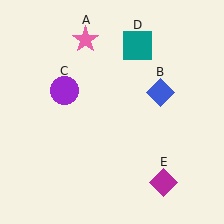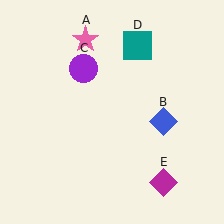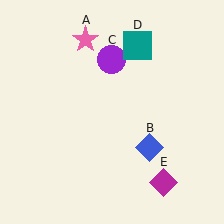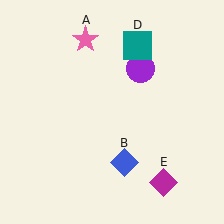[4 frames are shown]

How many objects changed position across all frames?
2 objects changed position: blue diamond (object B), purple circle (object C).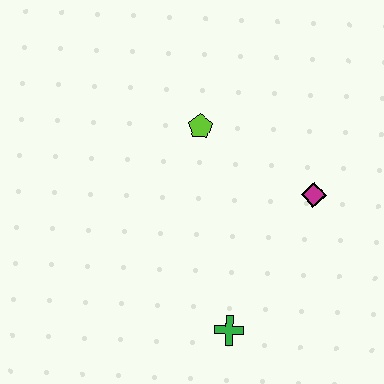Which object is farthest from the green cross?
The lime pentagon is farthest from the green cross.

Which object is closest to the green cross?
The magenta diamond is closest to the green cross.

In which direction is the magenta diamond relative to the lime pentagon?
The magenta diamond is to the right of the lime pentagon.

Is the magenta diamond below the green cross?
No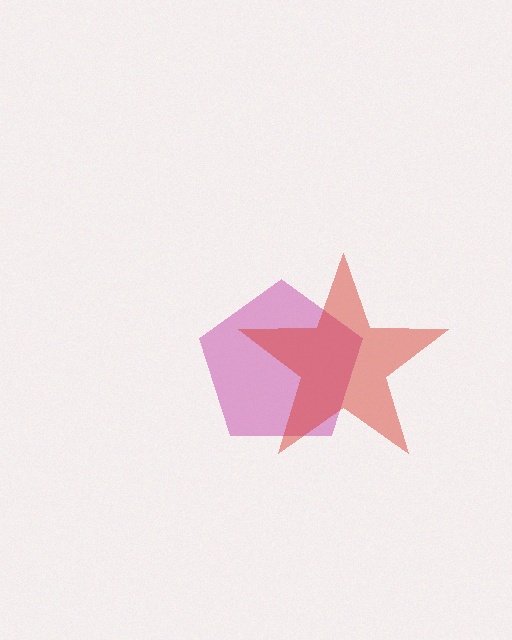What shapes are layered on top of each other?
The layered shapes are: a magenta pentagon, a red star.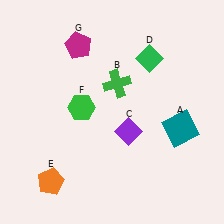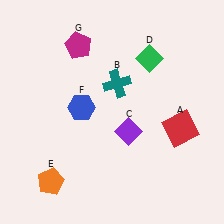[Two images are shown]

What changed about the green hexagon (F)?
In Image 1, F is green. In Image 2, it changed to blue.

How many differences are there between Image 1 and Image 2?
There are 3 differences between the two images.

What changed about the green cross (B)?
In Image 1, B is green. In Image 2, it changed to teal.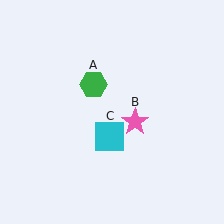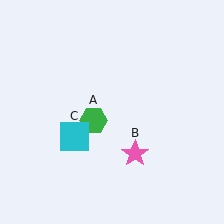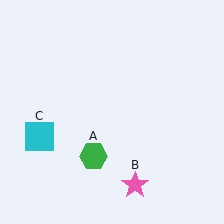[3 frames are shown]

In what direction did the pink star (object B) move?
The pink star (object B) moved down.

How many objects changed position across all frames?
3 objects changed position: green hexagon (object A), pink star (object B), cyan square (object C).